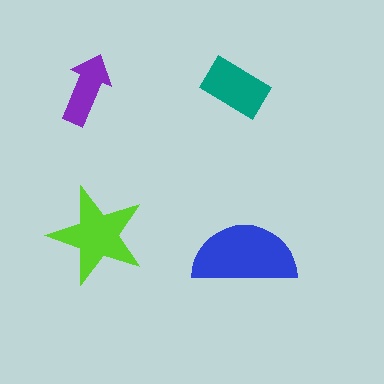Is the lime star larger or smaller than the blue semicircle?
Smaller.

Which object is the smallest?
The purple arrow.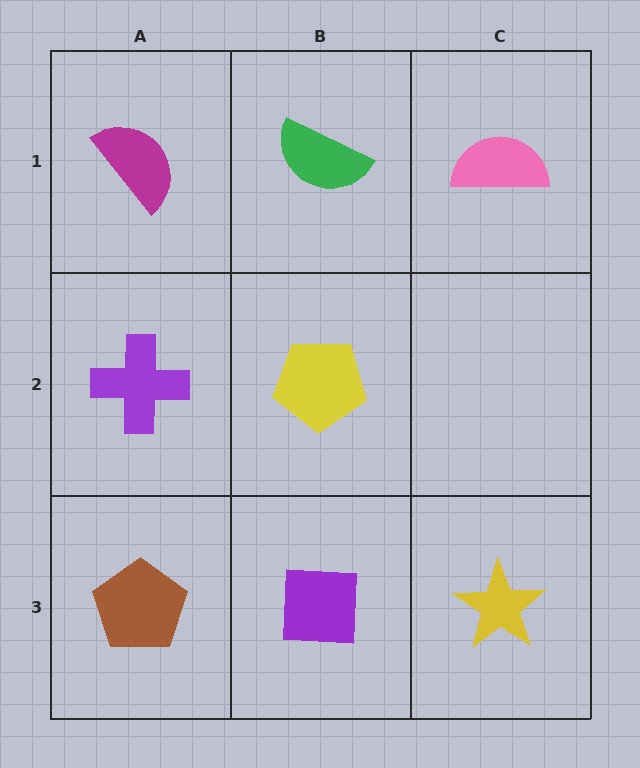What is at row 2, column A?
A purple cross.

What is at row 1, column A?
A magenta semicircle.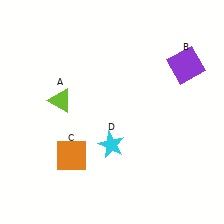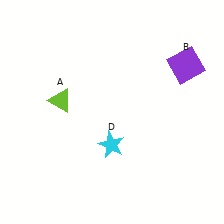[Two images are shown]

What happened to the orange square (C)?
The orange square (C) was removed in Image 2. It was in the bottom-left area of Image 1.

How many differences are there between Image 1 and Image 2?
There is 1 difference between the two images.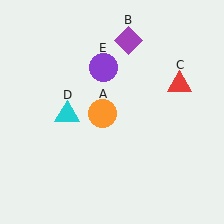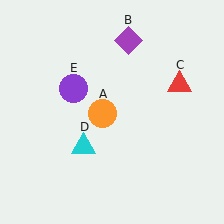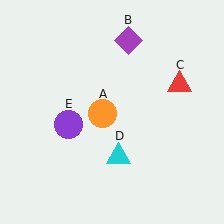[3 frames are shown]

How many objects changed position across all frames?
2 objects changed position: cyan triangle (object D), purple circle (object E).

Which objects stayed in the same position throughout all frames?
Orange circle (object A) and purple diamond (object B) and red triangle (object C) remained stationary.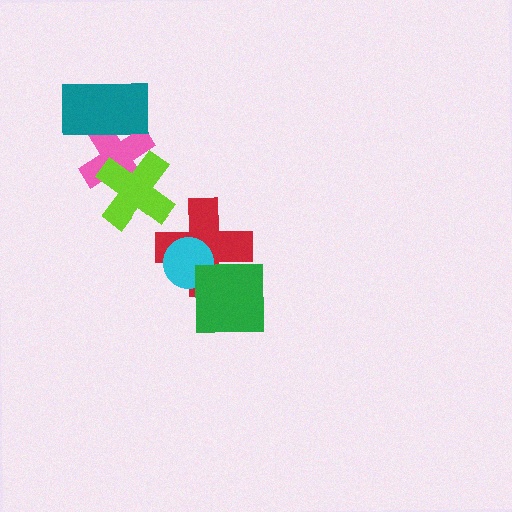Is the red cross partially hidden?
Yes, it is partially covered by another shape.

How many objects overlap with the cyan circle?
1 object overlaps with the cyan circle.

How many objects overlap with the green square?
1 object overlaps with the green square.